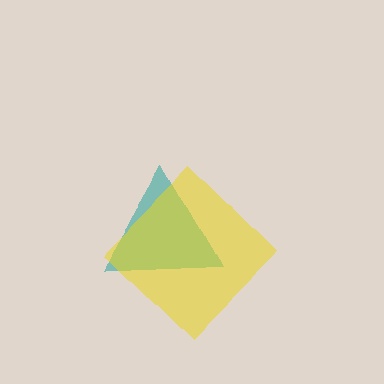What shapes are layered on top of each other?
The layered shapes are: a teal triangle, a yellow diamond.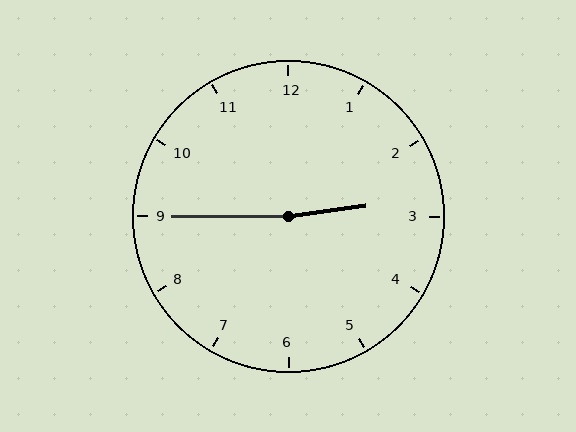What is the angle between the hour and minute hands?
Approximately 172 degrees.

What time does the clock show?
2:45.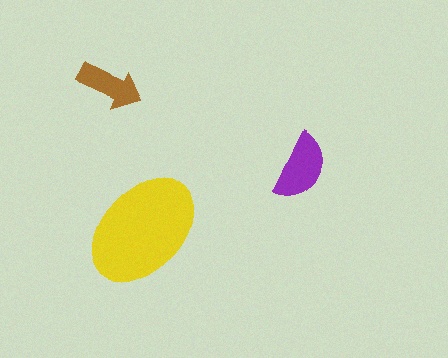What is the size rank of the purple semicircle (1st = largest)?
2nd.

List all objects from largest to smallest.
The yellow ellipse, the purple semicircle, the brown arrow.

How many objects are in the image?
There are 3 objects in the image.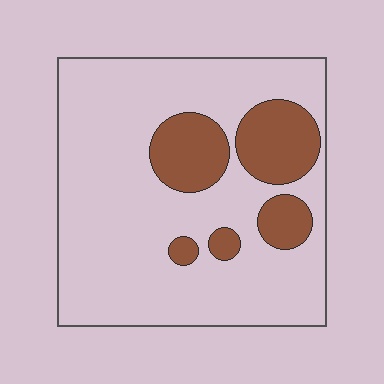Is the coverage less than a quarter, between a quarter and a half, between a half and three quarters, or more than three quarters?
Less than a quarter.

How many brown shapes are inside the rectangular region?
5.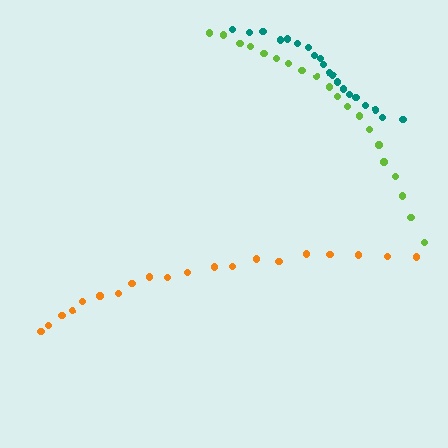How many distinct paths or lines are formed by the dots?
There are 3 distinct paths.